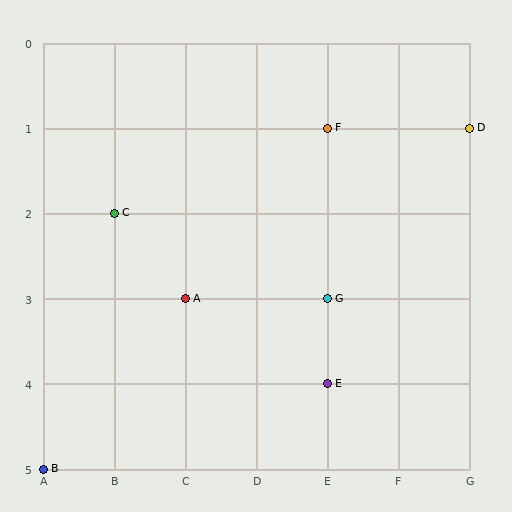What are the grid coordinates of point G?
Point G is at grid coordinates (E, 3).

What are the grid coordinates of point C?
Point C is at grid coordinates (B, 2).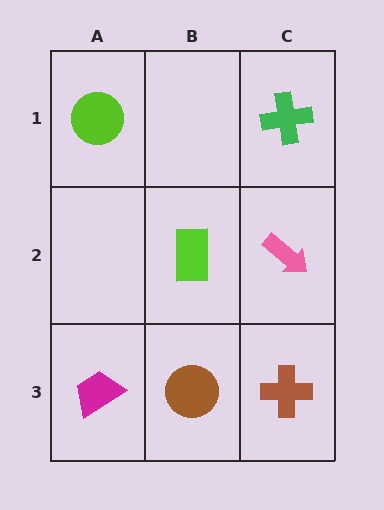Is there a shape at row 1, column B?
No, that cell is empty.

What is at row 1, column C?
A green cross.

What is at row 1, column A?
A lime circle.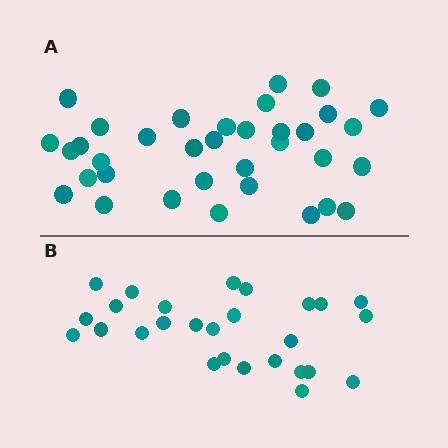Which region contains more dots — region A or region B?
Region A (the top region) has more dots.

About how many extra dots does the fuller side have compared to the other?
Region A has roughly 8 or so more dots than region B.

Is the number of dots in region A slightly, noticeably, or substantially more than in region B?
Region A has noticeably more, but not dramatically so. The ratio is roughly 1.3 to 1.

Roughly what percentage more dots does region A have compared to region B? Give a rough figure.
About 30% more.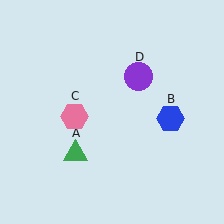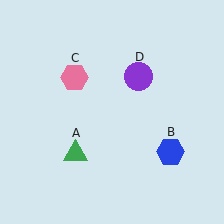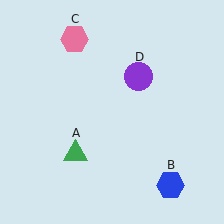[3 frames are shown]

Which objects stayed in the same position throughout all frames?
Green triangle (object A) and purple circle (object D) remained stationary.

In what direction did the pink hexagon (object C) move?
The pink hexagon (object C) moved up.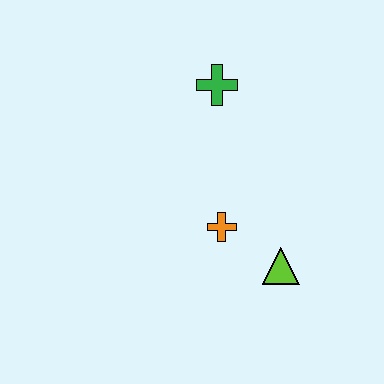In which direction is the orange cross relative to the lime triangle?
The orange cross is to the left of the lime triangle.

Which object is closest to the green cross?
The orange cross is closest to the green cross.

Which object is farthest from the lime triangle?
The green cross is farthest from the lime triangle.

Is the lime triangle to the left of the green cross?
No